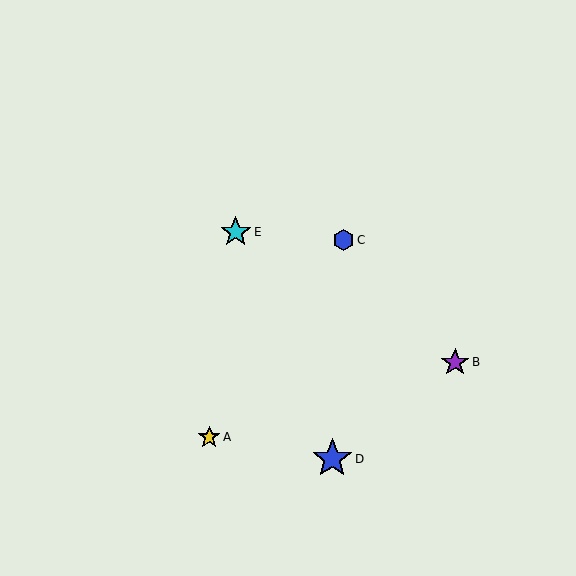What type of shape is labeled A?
Shape A is a yellow star.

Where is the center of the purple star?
The center of the purple star is at (455, 362).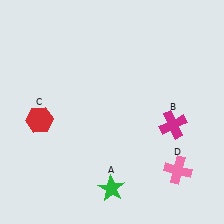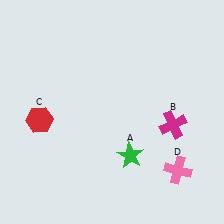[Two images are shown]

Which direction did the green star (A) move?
The green star (A) moved up.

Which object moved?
The green star (A) moved up.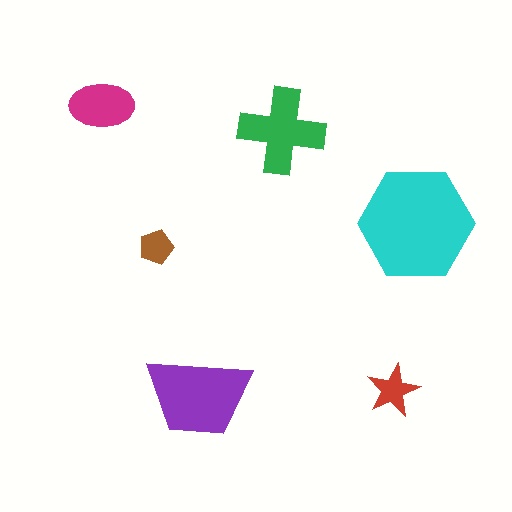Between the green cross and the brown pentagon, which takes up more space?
The green cross.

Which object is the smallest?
The brown pentagon.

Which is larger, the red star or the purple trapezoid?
The purple trapezoid.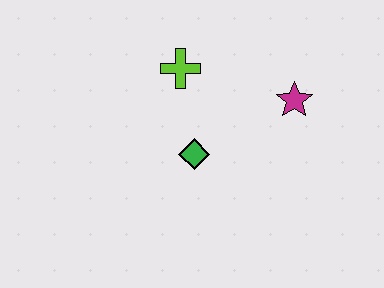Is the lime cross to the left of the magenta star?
Yes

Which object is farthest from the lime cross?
The magenta star is farthest from the lime cross.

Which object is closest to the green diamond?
The lime cross is closest to the green diamond.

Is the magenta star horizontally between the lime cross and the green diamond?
No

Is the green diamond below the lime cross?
Yes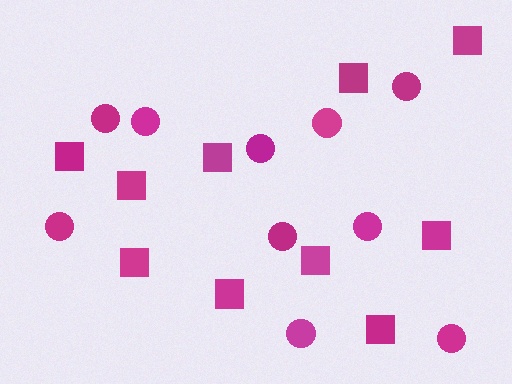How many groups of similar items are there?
There are 2 groups: one group of squares (10) and one group of circles (10).